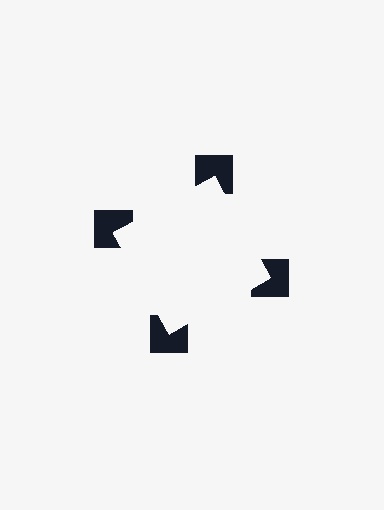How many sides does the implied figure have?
4 sides.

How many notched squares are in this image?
There are 4 — one at each vertex of the illusory square.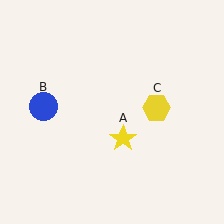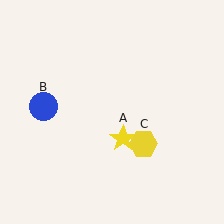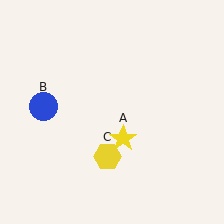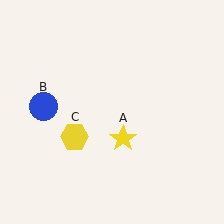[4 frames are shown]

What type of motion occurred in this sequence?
The yellow hexagon (object C) rotated clockwise around the center of the scene.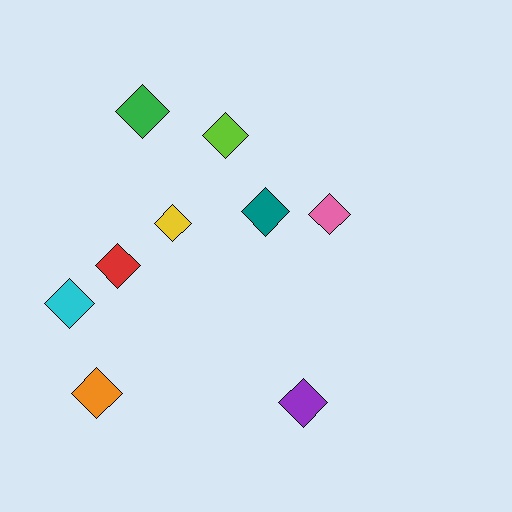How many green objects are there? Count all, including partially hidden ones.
There is 1 green object.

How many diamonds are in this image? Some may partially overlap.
There are 9 diamonds.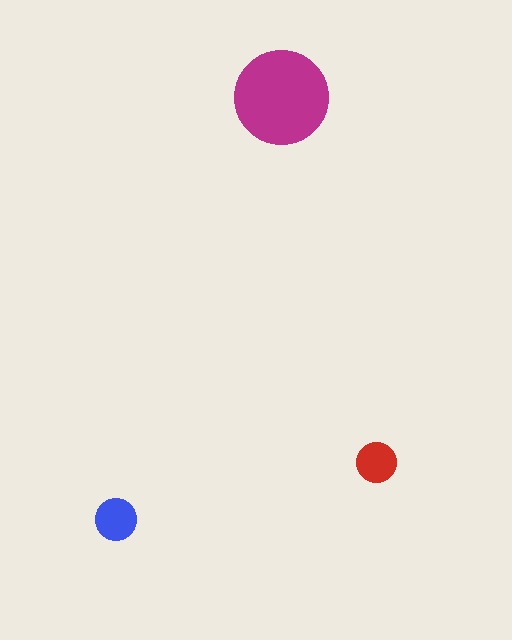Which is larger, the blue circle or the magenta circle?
The magenta one.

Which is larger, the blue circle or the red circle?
The blue one.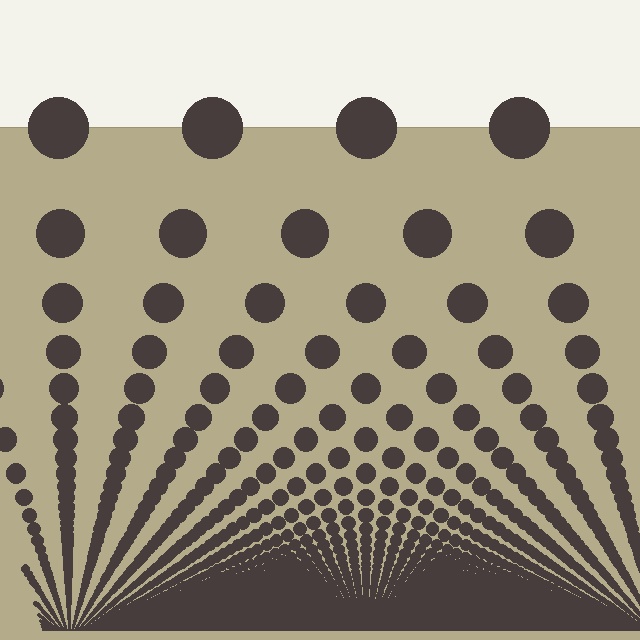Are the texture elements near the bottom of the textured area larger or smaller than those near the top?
Smaller. The gradient is inverted — elements near the bottom are smaller and denser.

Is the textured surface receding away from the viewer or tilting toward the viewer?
The surface appears to tilt toward the viewer. Texture elements get larger and sparser toward the top.